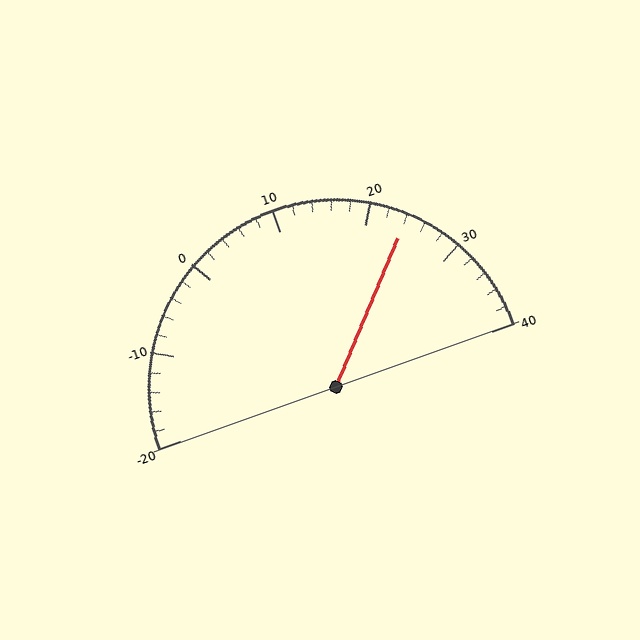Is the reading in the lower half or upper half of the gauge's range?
The reading is in the upper half of the range (-20 to 40).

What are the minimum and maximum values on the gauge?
The gauge ranges from -20 to 40.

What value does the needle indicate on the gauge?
The needle indicates approximately 24.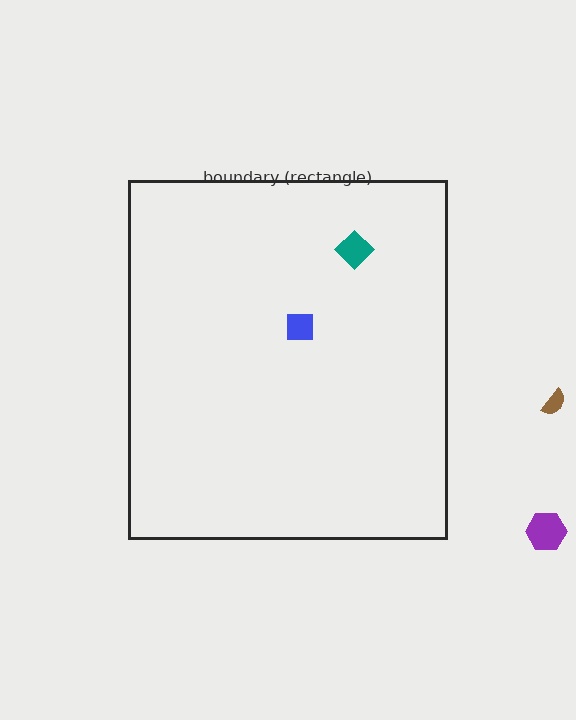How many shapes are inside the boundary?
2 inside, 2 outside.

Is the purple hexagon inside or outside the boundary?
Outside.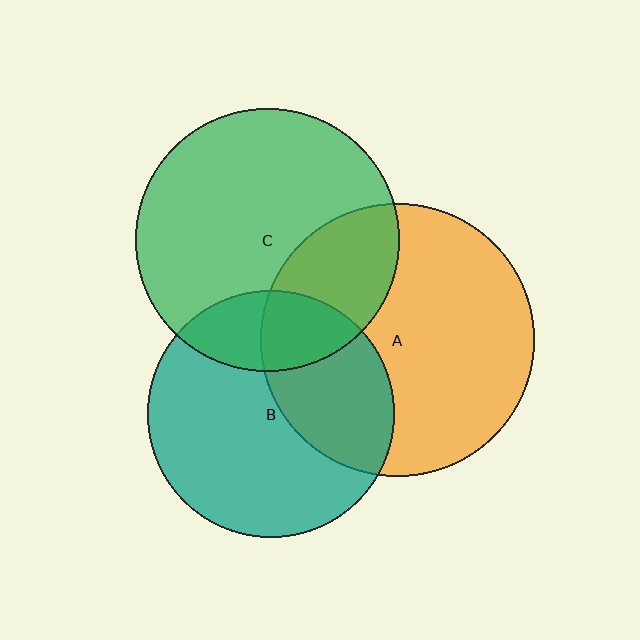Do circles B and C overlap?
Yes.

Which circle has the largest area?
Circle A (orange).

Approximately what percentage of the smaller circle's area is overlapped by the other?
Approximately 20%.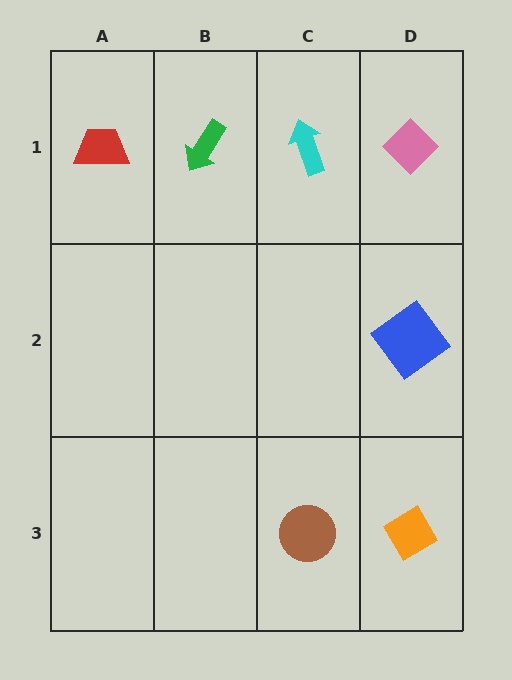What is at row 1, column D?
A pink diamond.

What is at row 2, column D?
A blue diamond.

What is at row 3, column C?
A brown circle.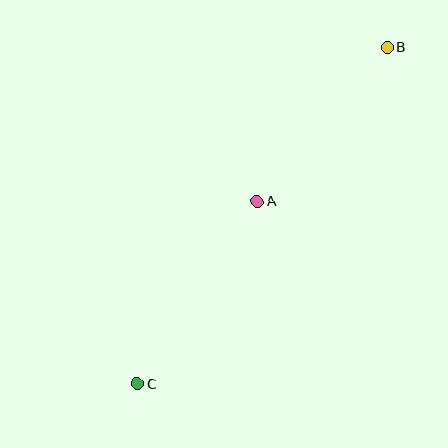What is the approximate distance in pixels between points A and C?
The distance between A and C is approximately 218 pixels.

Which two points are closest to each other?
Points A and B are closest to each other.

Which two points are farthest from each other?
Points B and C are farthest from each other.